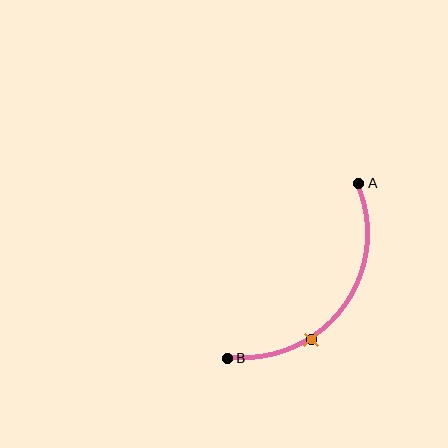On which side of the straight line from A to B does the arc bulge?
The arc bulges below and to the right of the straight line connecting A and B.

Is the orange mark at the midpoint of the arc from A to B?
No. The orange mark lies on the arc but is closer to endpoint B. The arc midpoint would be at the point on the curve equidistant along the arc from both A and B.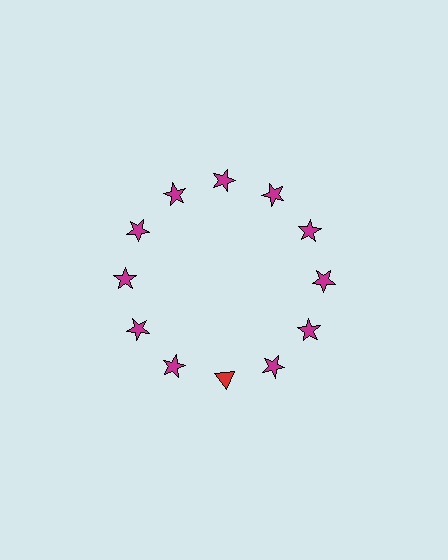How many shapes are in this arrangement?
There are 12 shapes arranged in a ring pattern.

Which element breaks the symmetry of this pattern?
The red triangle at roughly the 6 o'clock position breaks the symmetry. All other shapes are magenta stars.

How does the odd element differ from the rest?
It differs in both color (red instead of magenta) and shape (triangle instead of star).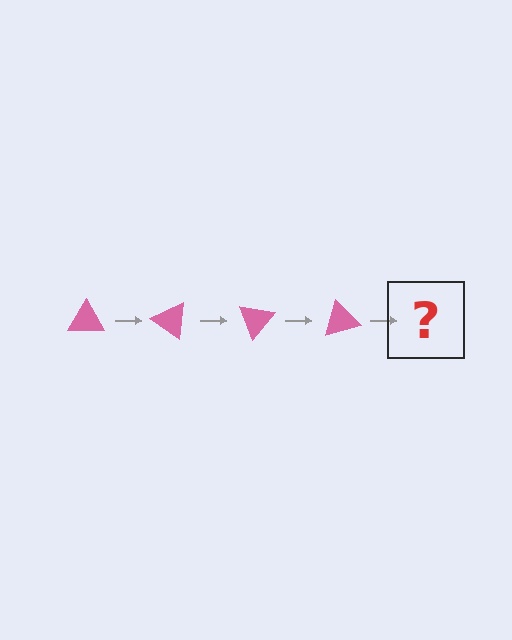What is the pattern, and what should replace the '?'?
The pattern is that the triangle rotates 35 degrees each step. The '?' should be a pink triangle rotated 140 degrees.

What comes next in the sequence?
The next element should be a pink triangle rotated 140 degrees.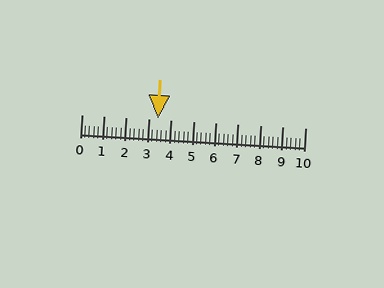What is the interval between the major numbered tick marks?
The major tick marks are spaced 1 units apart.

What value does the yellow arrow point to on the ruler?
The yellow arrow points to approximately 3.4.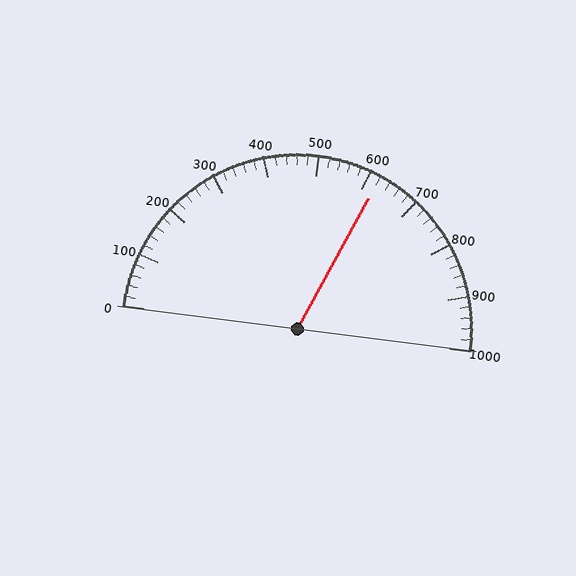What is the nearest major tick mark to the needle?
The nearest major tick mark is 600.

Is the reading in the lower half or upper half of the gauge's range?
The reading is in the upper half of the range (0 to 1000).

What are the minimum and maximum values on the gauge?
The gauge ranges from 0 to 1000.